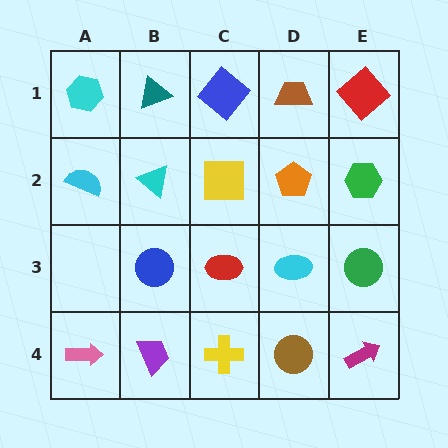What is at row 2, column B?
A cyan triangle.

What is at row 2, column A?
A cyan semicircle.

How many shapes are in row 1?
5 shapes.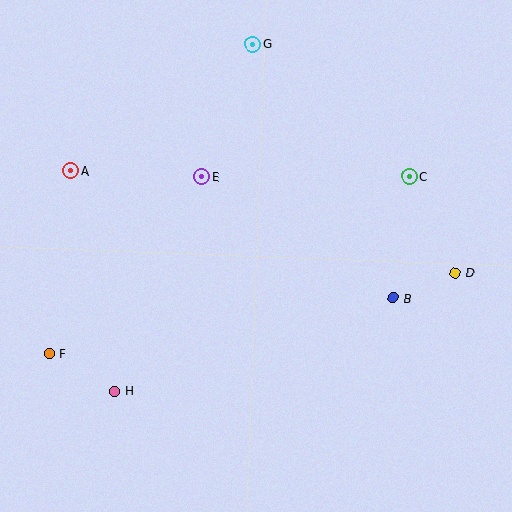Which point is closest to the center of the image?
Point E at (202, 177) is closest to the center.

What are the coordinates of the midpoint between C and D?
The midpoint between C and D is at (432, 225).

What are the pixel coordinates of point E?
Point E is at (202, 177).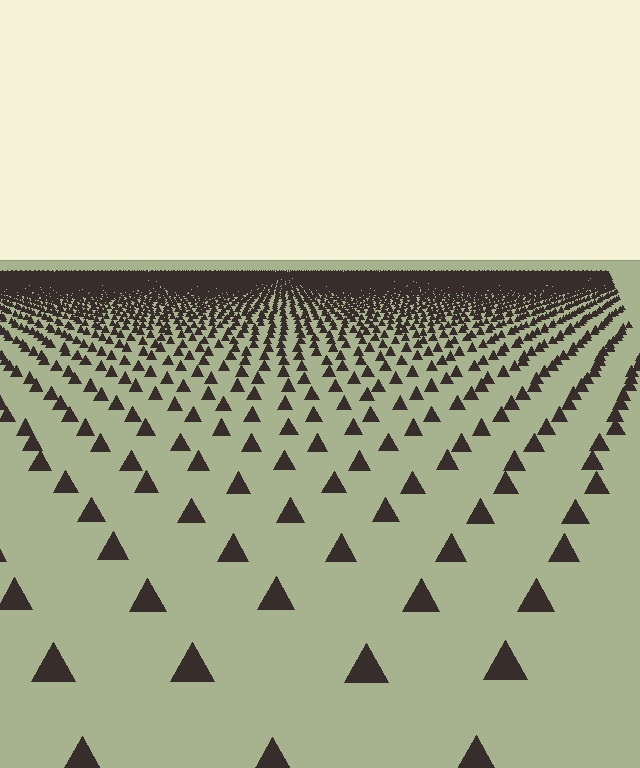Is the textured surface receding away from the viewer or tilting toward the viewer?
The surface is receding away from the viewer. Texture elements get smaller and denser toward the top.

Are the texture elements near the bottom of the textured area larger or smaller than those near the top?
Larger. Near the bottom, elements are closer to the viewer and appear at a bigger on-screen size.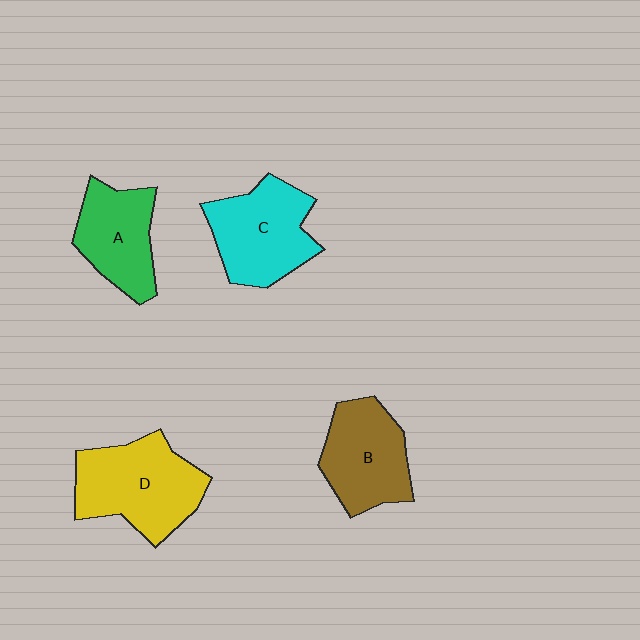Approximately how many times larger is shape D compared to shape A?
Approximately 1.4 times.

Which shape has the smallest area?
Shape A (green).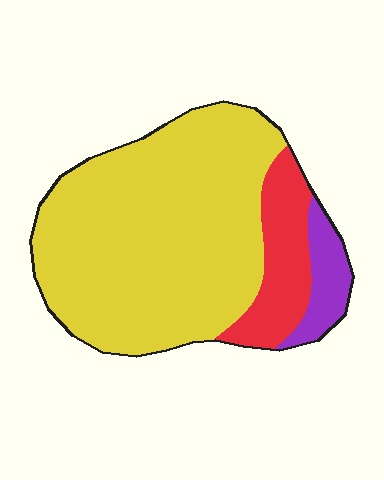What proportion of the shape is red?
Red covers about 15% of the shape.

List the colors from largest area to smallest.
From largest to smallest: yellow, red, purple.